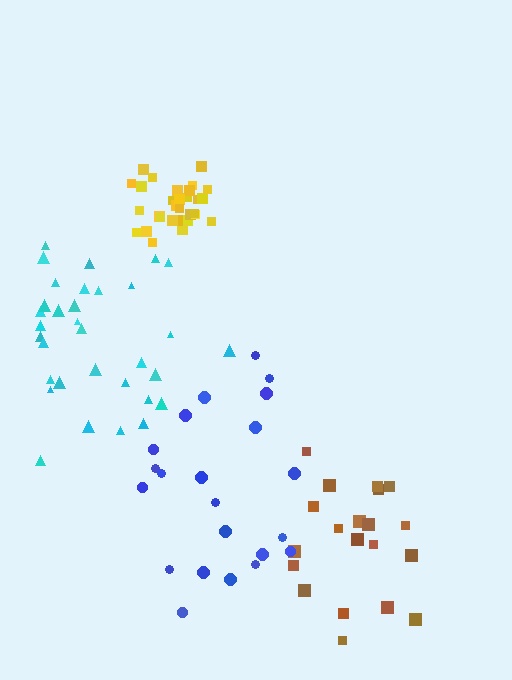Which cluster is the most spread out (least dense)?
Blue.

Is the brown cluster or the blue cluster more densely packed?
Brown.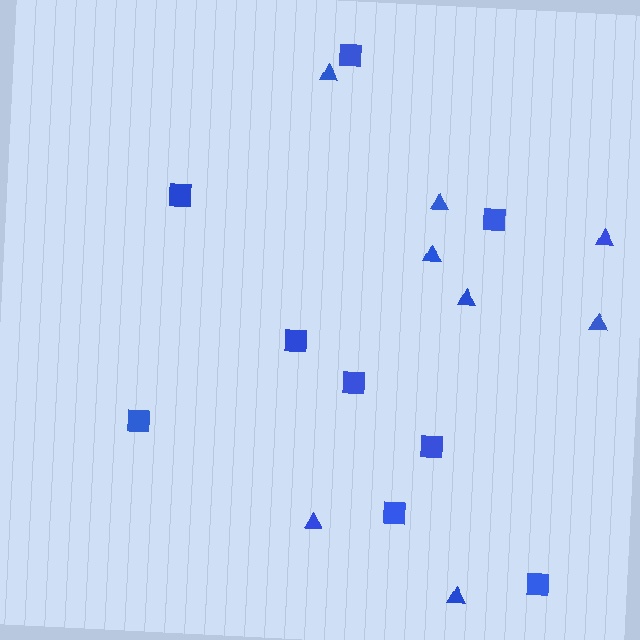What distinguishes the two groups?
There are 2 groups: one group of triangles (8) and one group of squares (9).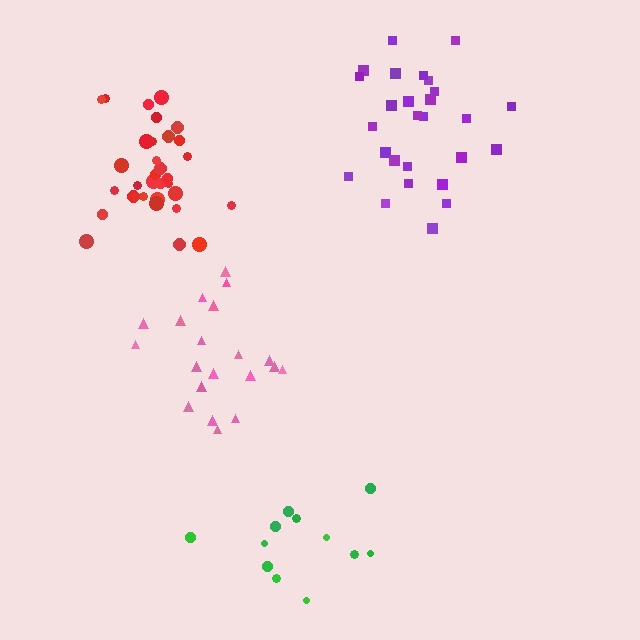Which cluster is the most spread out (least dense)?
Purple.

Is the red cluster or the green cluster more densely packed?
Red.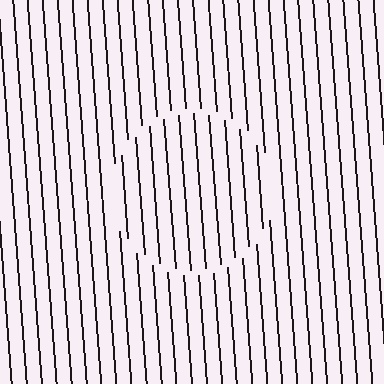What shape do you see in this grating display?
An illusory circle. The interior of the shape contains the same grating, shifted by half a period — the contour is defined by the phase discontinuity where line-ends from the inner and outer gratings abut.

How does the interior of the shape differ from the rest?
The interior of the shape contains the same grating, shifted by half a period — the contour is defined by the phase discontinuity where line-ends from the inner and outer gratings abut.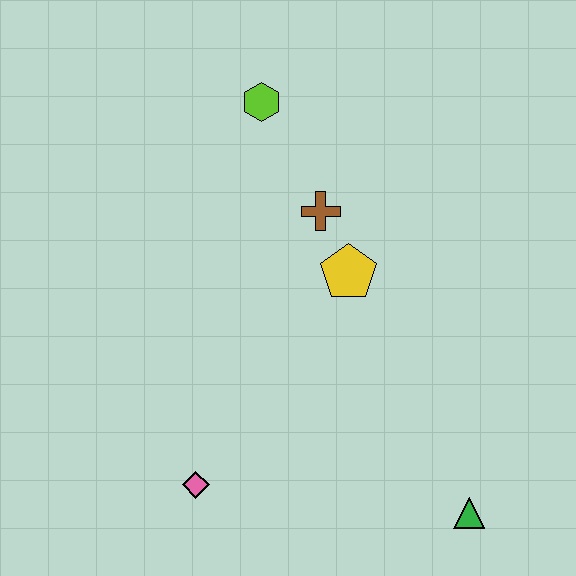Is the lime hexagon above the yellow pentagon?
Yes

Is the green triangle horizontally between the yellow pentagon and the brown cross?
No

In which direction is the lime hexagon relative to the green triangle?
The lime hexagon is above the green triangle.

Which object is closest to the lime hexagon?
The brown cross is closest to the lime hexagon.